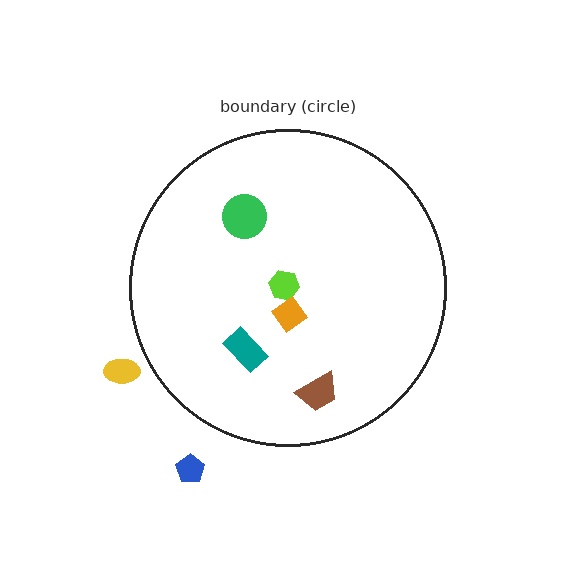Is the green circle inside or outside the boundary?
Inside.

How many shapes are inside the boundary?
5 inside, 2 outside.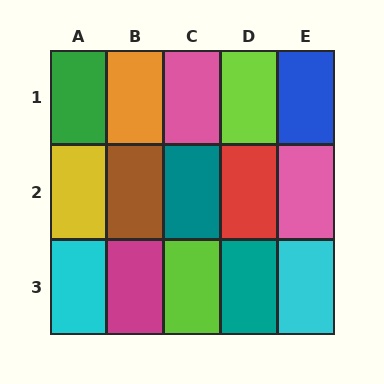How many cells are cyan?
2 cells are cyan.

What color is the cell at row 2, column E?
Pink.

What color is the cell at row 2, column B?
Brown.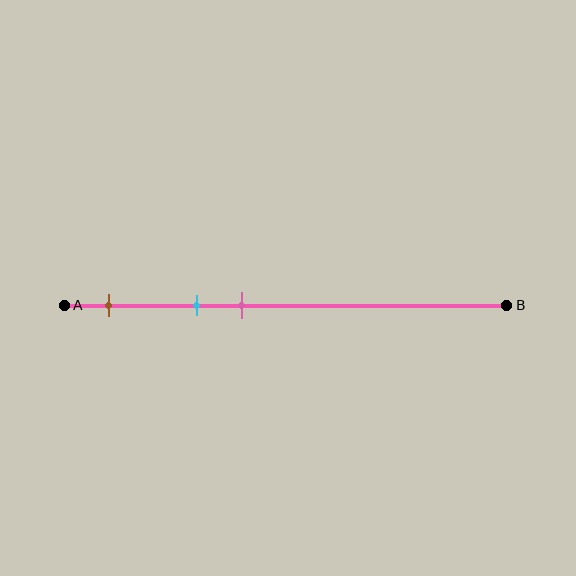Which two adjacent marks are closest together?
The cyan and pink marks are the closest adjacent pair.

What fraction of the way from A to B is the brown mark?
The brown mark is approximately 10% (0.1) of the way from A to B.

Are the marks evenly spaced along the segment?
Yes, the marks are approximately evenly spaced.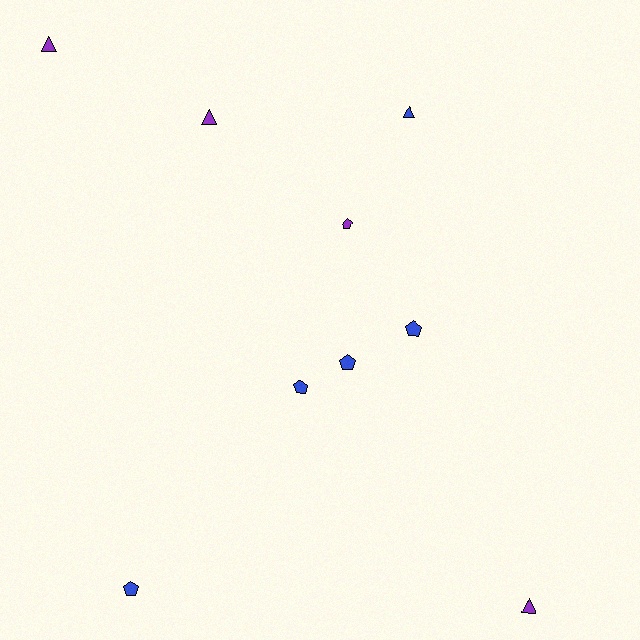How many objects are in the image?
There are 9 objects.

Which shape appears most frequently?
Pentagon, with 5 objects.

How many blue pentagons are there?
There are 4 blue pentagons.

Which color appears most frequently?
Blue, with 5 objects.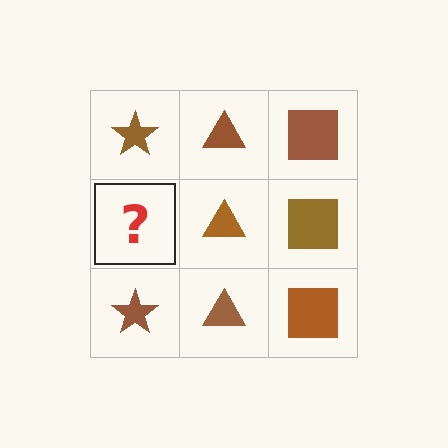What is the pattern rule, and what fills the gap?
The rule is that each column has a consistent shape. The gap should be filled with a brown star.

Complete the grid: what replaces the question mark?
The question mark should be replaced with a brown star.